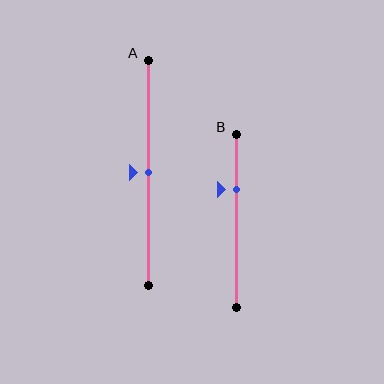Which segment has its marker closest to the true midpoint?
Segment A has its marker closest to the true midpoint.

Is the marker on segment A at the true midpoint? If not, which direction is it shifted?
Yes, the marker on segment A is at the true midpoint.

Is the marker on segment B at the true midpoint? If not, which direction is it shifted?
No, the marker on segment B is shifted upward by about 18% of the segment length.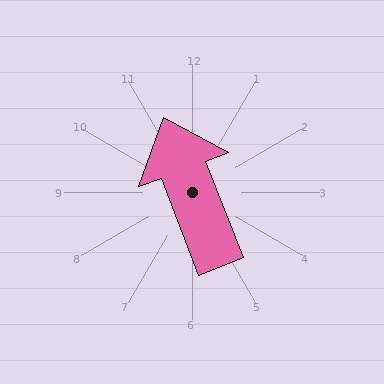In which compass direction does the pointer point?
North.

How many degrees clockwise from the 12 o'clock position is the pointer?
Approximately 339 degrees.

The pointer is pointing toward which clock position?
Roughly 11 o'clock.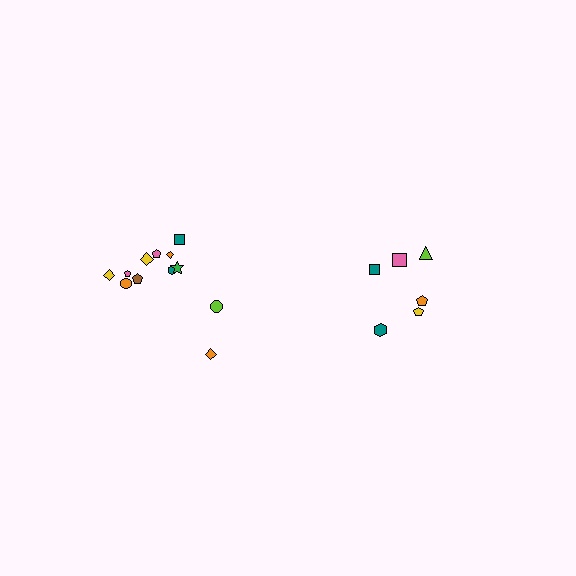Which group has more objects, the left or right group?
The left group.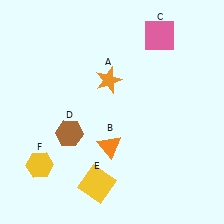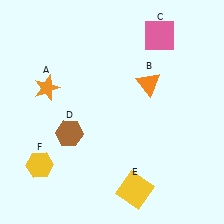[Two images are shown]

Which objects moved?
The objects that moved are: the orange star (A), the orange triangle (B), the yellow square (E).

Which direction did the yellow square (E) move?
The yellow square (E) moved right.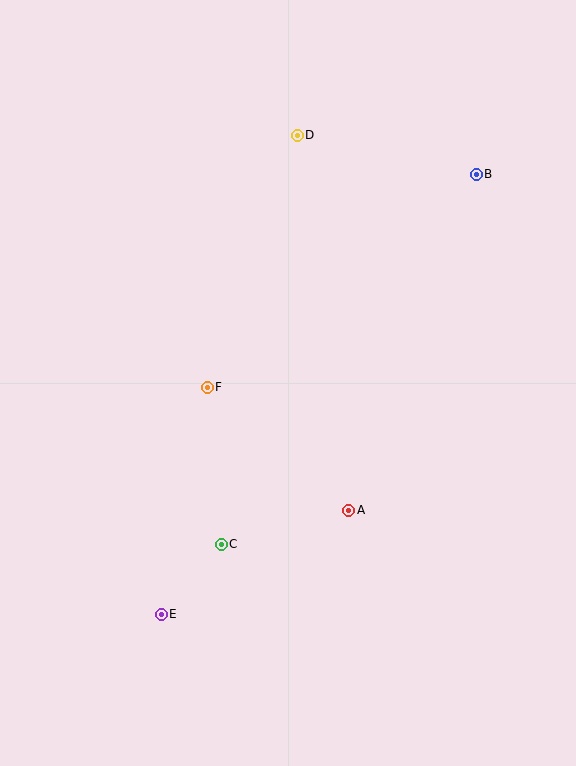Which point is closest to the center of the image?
Point F at (207, 387) is closest to the center.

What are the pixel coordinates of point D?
Point D is at (297, 135).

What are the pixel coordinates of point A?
Point A is at (349, 510).